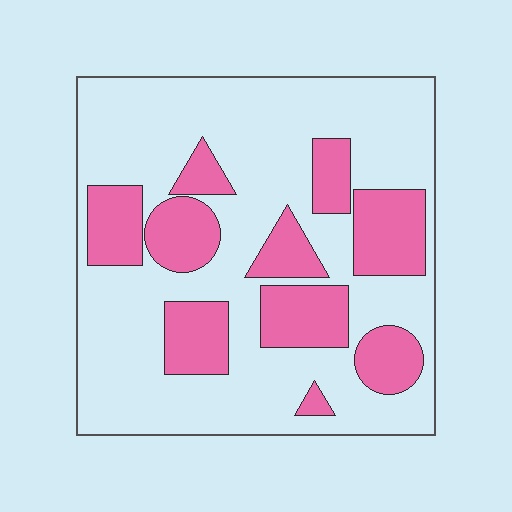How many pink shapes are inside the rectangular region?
10.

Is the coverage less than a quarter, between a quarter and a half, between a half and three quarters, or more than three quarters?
Between a quarter and a half.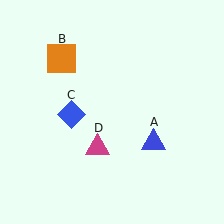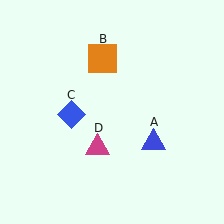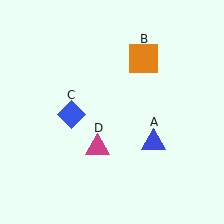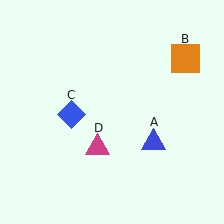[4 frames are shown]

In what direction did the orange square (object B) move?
The orange square (object B) moved right.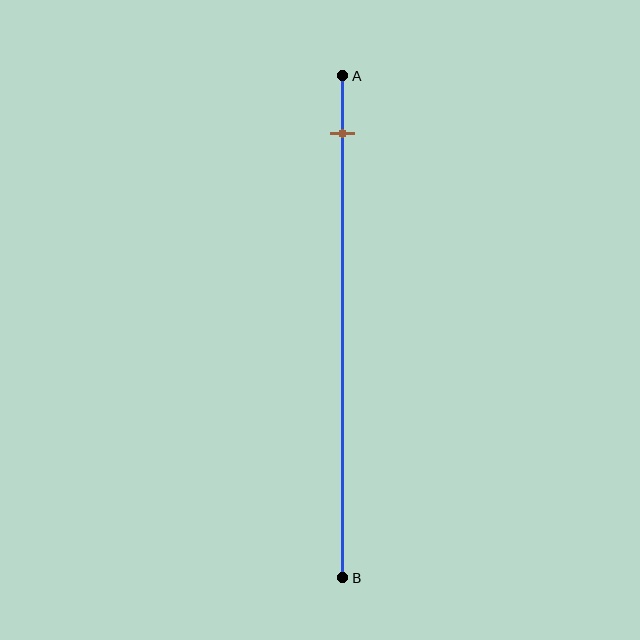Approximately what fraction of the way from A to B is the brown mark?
The brown mark is approximately 10% of the way from A to B.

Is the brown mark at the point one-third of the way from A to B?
No, the mark is at about 10% from A, not at the 33% one-third point.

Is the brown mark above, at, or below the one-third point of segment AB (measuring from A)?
The brown mark is above the one-third point of segment AB.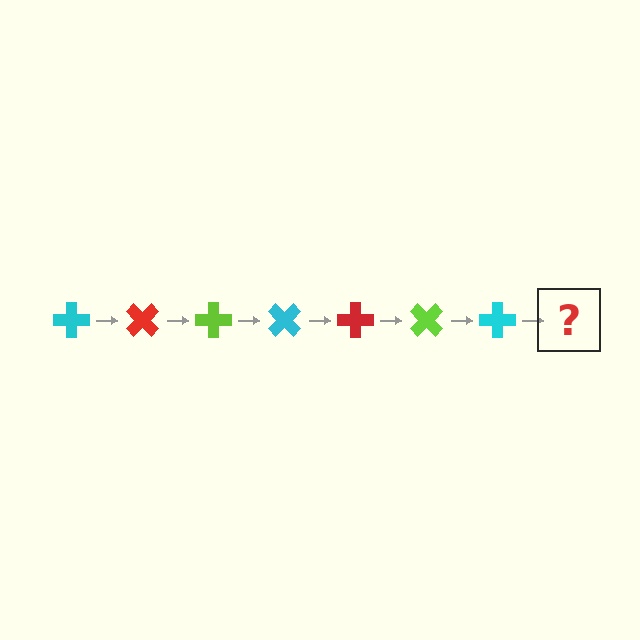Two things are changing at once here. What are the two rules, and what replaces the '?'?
The two rules are that it rotates 45 degrees each step and the color cycles through cyan, red, and lime. The '?' should be a red cross, rotated 315 degrees from the start.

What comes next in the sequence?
The next element should be a red cross, rotated 315 degrees from the start.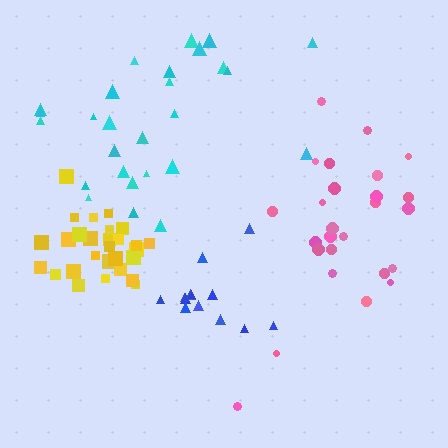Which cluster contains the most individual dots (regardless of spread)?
Cyan (28).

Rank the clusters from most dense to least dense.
yellow, blue, cyan, pink.